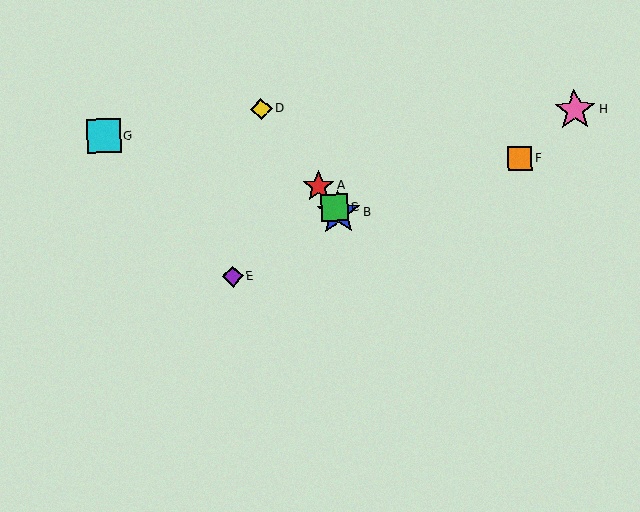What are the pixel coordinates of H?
Object H is at (575, 110).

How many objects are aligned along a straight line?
4 objects (A, B, C, D) are aligned along a straight line.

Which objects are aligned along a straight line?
Objects A, B, C, D are aligned along a straight line.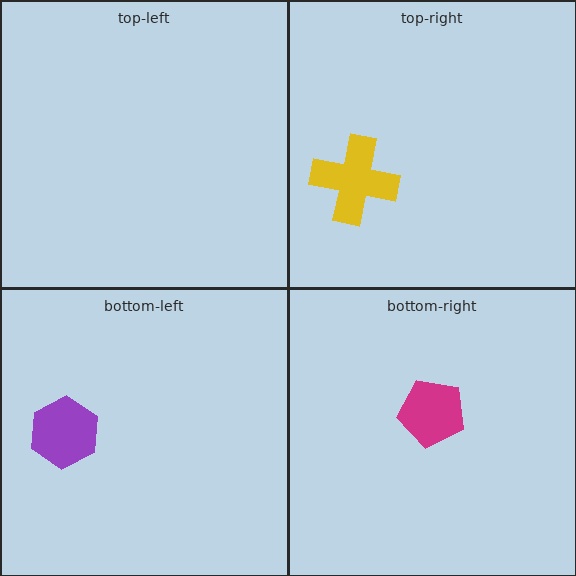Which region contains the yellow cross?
The top-right region.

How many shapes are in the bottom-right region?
1.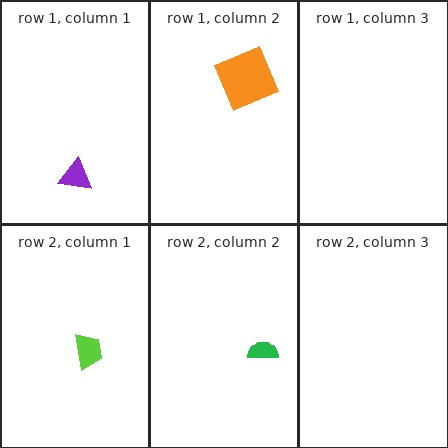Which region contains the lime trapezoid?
The row 2, column 1 region.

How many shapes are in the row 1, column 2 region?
1.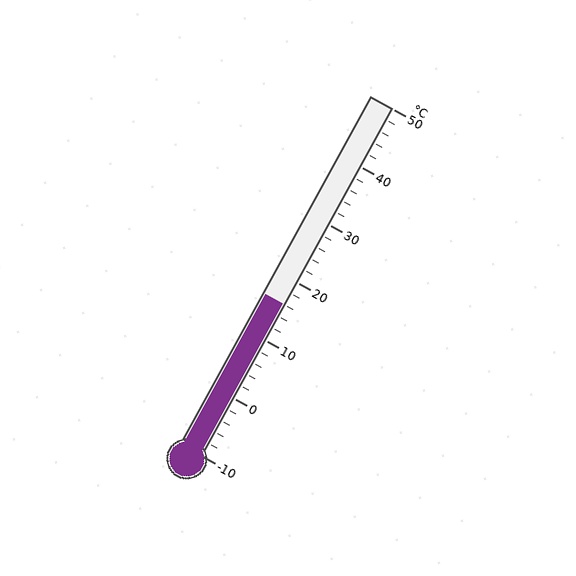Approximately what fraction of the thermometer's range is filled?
The thermometer is filled to approximately 45% of its range.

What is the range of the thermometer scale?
The thermometer scale ranges from -10°C to 50°C.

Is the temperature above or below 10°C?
The temperature is above 10°C.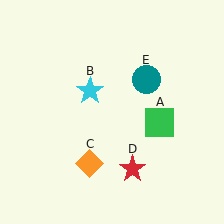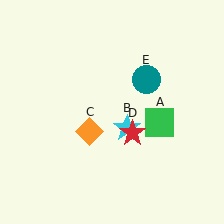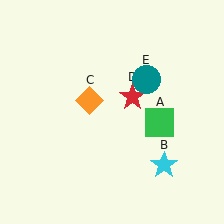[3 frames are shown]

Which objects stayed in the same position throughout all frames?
Green square (object A) and teal circle (object E) remained stationary.